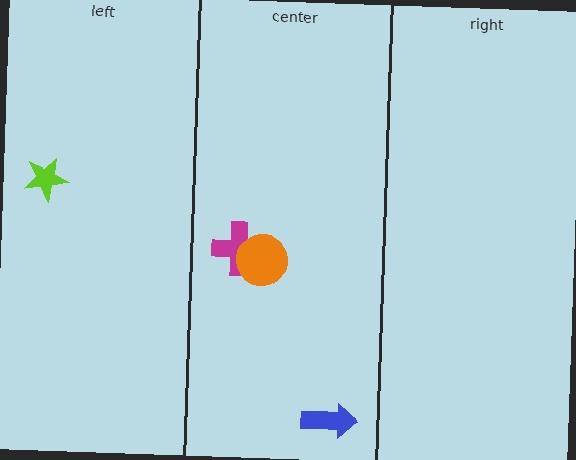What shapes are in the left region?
The lime star.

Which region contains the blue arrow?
The center region.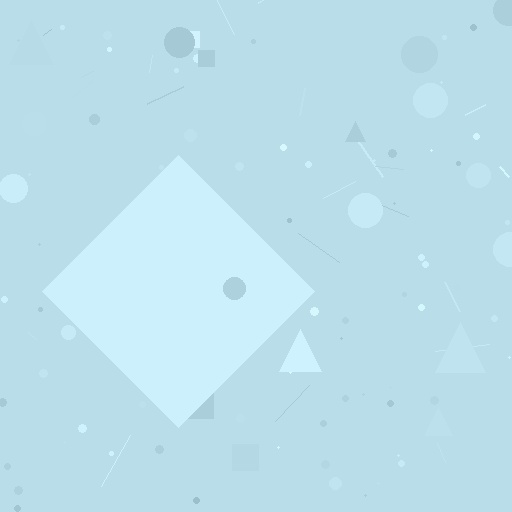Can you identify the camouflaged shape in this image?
The camouflaged shape is a diamond.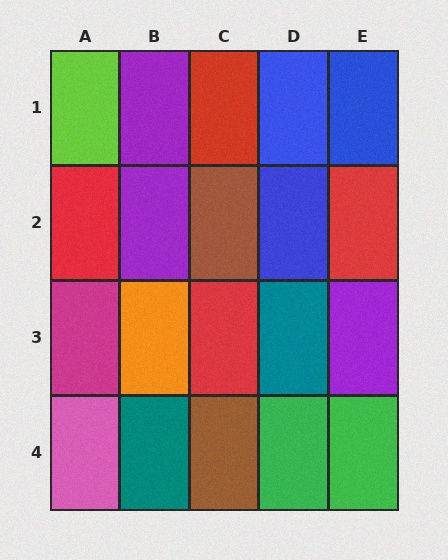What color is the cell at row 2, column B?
Purple.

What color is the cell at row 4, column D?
Green.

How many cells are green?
2 cells are green.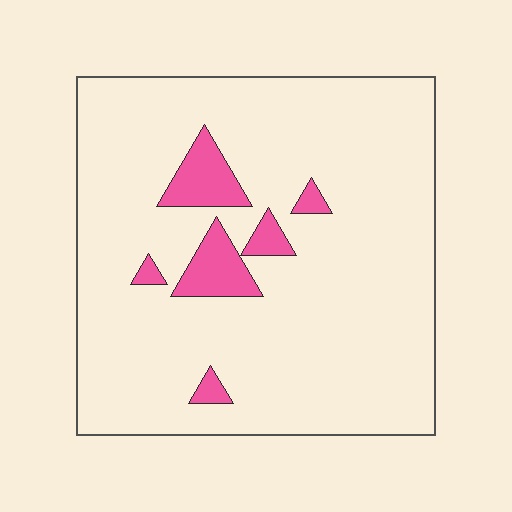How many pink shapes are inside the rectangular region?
6.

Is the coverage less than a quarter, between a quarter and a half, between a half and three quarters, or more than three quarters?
Less than a quarter.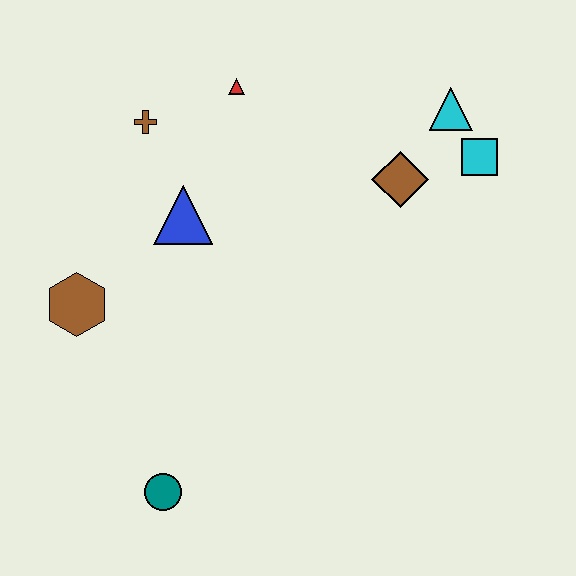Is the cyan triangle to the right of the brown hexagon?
Yes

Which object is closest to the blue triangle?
The brown cross is closest to the blue triangle.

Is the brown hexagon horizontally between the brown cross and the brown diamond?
No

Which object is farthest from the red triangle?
The teal circle is farthest from the red triangle.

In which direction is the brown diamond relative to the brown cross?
The brown diamond is to the right of the brown cross.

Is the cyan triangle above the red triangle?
No